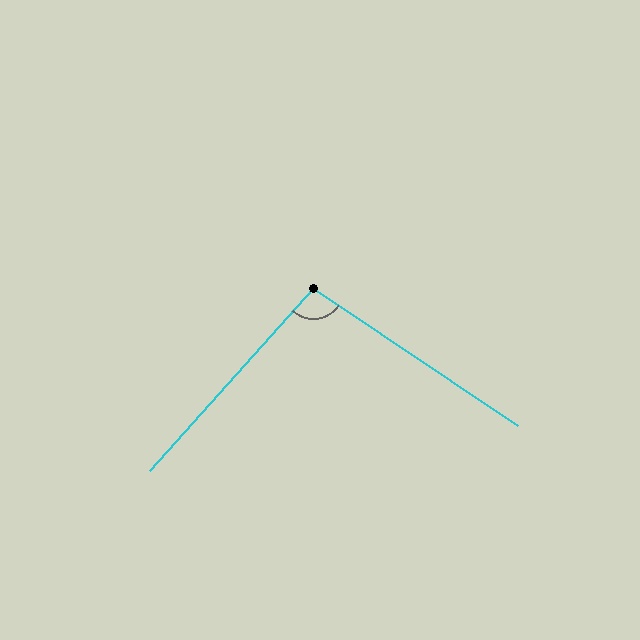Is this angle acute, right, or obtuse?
It is obtuse.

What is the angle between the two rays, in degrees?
Approximately 98 degrees.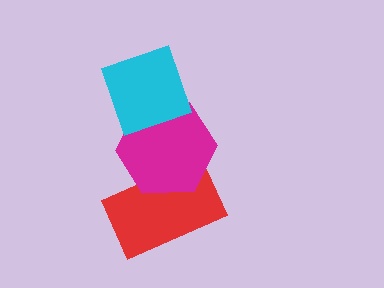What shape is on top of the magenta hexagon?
The cyan diamond is on top of the magenta hexagon.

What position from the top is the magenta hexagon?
The magenta hexagon is 2nd from the top.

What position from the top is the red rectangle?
The red rectangle is 3rd from the top.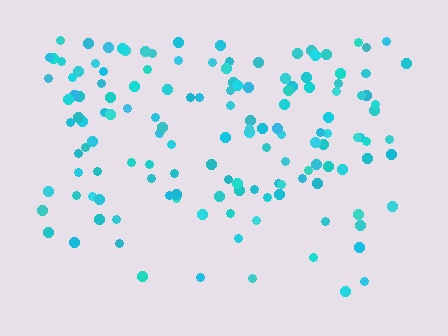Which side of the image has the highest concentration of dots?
The top.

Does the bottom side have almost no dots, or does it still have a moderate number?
Still a moderate number, just noticeably fewer than the top.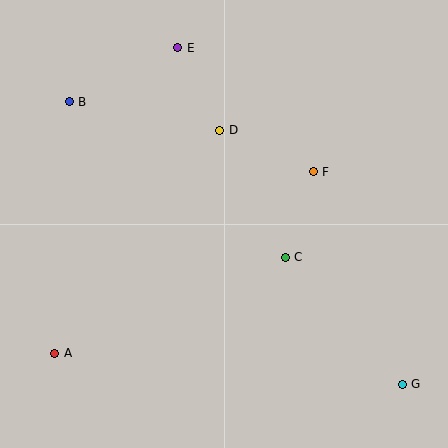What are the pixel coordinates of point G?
Point G is at (402, 384).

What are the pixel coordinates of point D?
Point D is at (220, 130).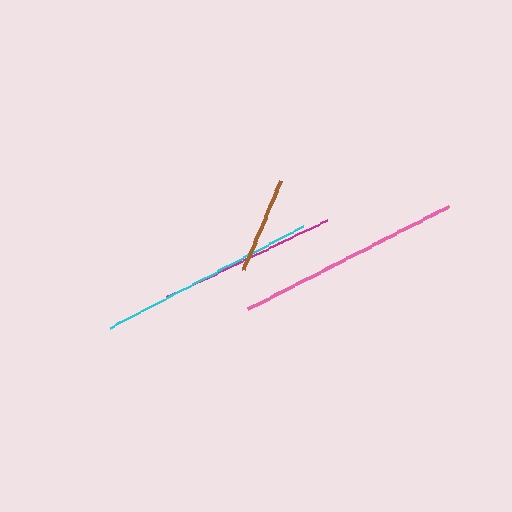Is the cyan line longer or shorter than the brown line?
The cyan line is longer than the brown line.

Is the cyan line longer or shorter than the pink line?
The pink line is longer than the cyan line.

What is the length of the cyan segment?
The cyan segment is approximately 219 pixels long.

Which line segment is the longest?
The pink line is the longest at approximately 226 pixels.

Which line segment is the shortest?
The brown line is the shortest at approximately 97 pixels.